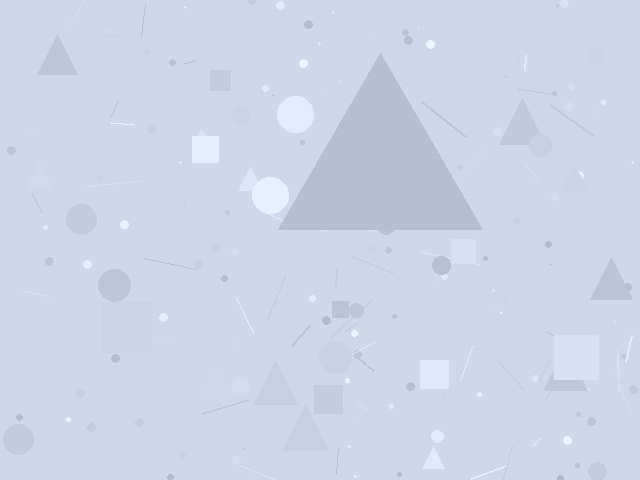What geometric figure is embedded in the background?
A triangle is embedded in the background.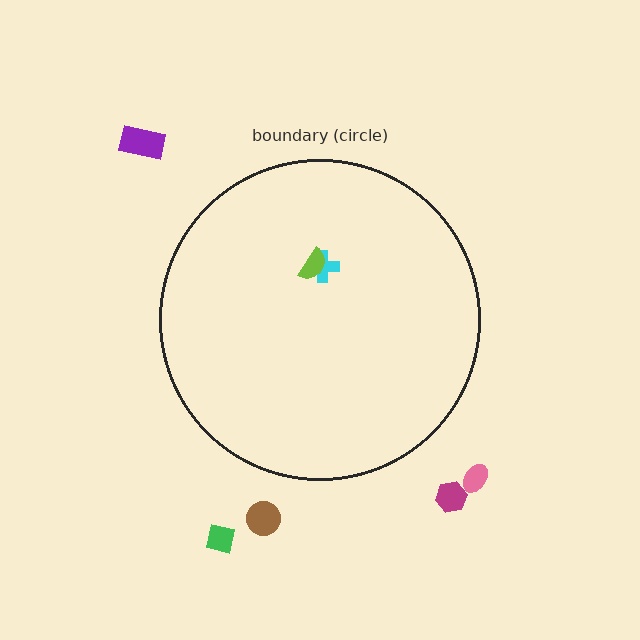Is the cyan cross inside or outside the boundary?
Inside.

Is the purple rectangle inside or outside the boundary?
Outside.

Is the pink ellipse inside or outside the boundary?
Outside.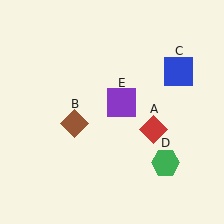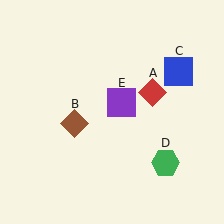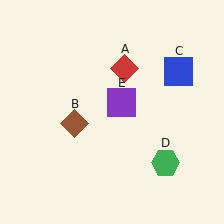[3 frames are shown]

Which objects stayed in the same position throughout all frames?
Brown diamond (object B) and blue square (object C) and green hexagon (object D) and purple square (object E) remained stationary.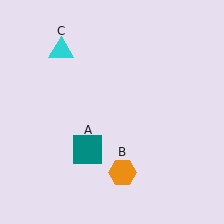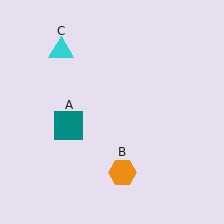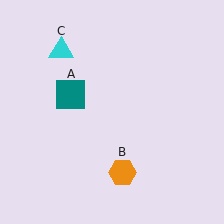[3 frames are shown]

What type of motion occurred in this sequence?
The teal square (object A) rotated clockwise around the center of the scene.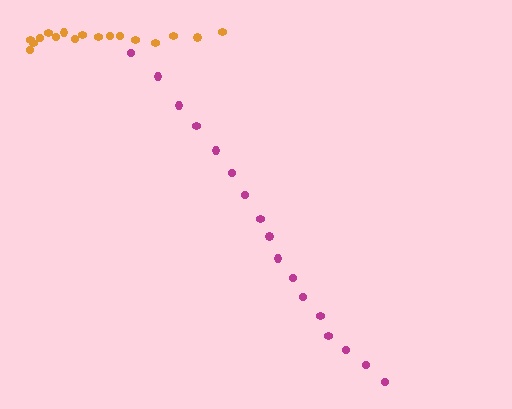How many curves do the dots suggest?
There are 2 distinct paths.